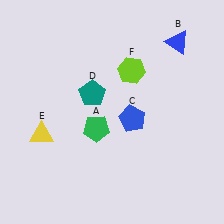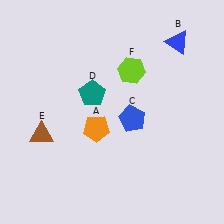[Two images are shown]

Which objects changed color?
A changed from green to orange. E changed from yellow to brown.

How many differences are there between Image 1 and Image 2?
There are 2 differences between the two images.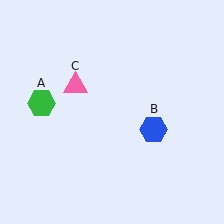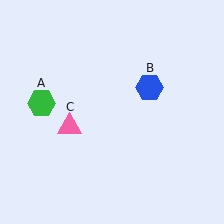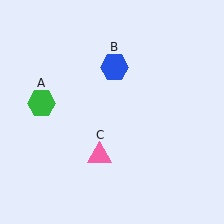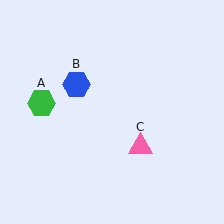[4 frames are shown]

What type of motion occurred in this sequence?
The blue hexagon (object B), pink triangle (object C) rotated counterclockwise around the center of the scene.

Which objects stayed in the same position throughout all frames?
Green hexagon (object A) remained stationary.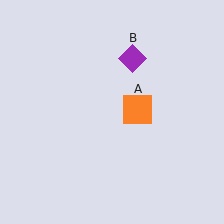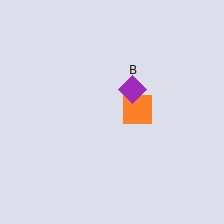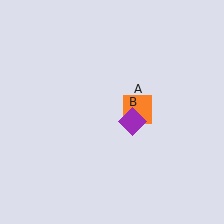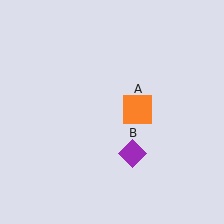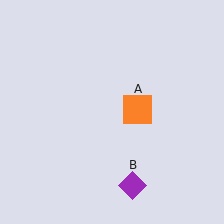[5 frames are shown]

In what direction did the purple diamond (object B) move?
The purple diamond (object B) moved down.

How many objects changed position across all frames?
1 object changed position: purple diamond (object B).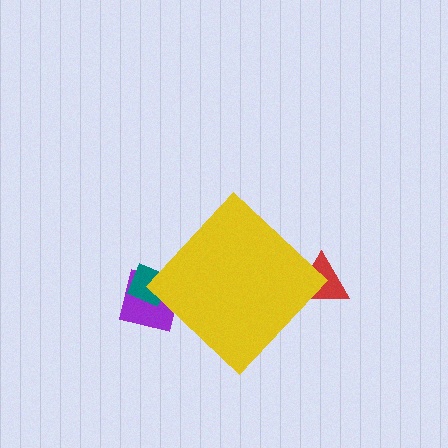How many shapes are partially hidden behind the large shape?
3 shapes are partially hidden.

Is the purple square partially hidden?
Yes, the purple square is partially hidden behind the yellow diamond.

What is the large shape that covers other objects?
A yellow diamond.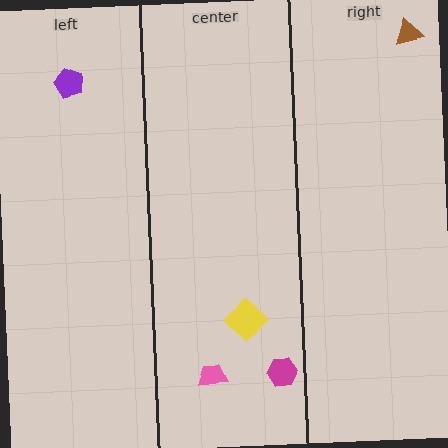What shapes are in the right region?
The brown triangle.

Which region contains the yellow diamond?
The center region.